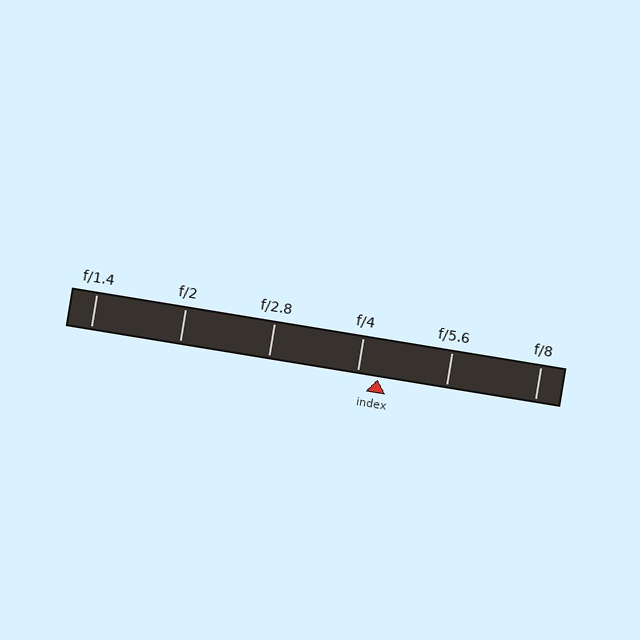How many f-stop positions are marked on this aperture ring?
There are 6 f-stop positions marked.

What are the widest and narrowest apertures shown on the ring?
The widest aperture shown is f/1.4 and the narrowest is f/8.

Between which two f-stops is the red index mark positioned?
The index mark is between f/4 and f/5.6.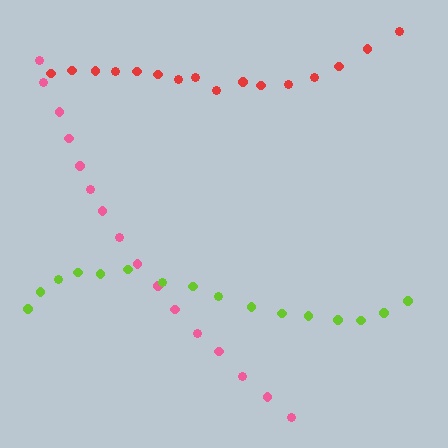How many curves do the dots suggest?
There are 3 distinct paths.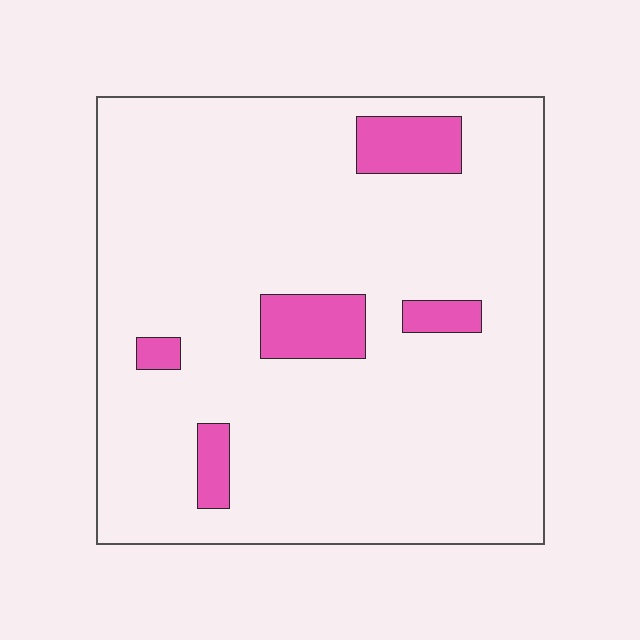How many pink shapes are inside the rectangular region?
5.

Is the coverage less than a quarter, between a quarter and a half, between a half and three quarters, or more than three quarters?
Less than a quarter.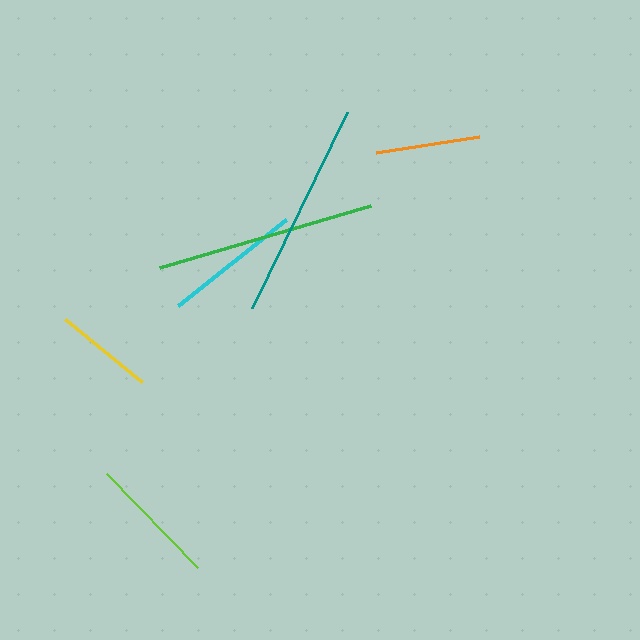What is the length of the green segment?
The green segment is approximately 220 pixels long.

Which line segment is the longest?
The green line is the longest at approximately 220 pixels.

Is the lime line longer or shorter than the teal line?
The teal line is longer than the lime line.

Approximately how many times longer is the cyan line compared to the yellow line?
The cyan line is approximately 1.4 times the length of the yellow line.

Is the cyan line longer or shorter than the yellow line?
The cyan line is longer than the yellow line.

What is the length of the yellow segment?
The yellow segment is approximately 100 pixels long.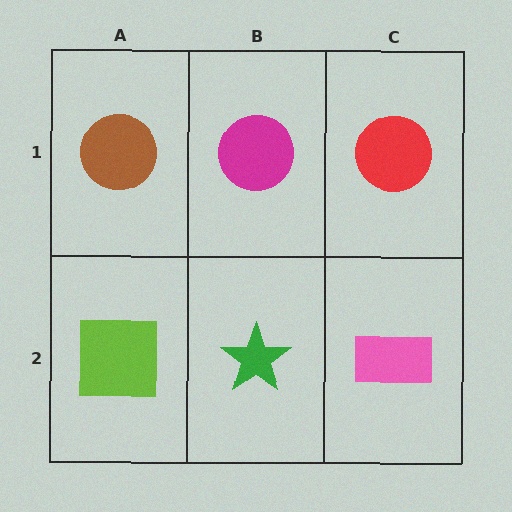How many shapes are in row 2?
3 shapes.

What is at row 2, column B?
A green star.